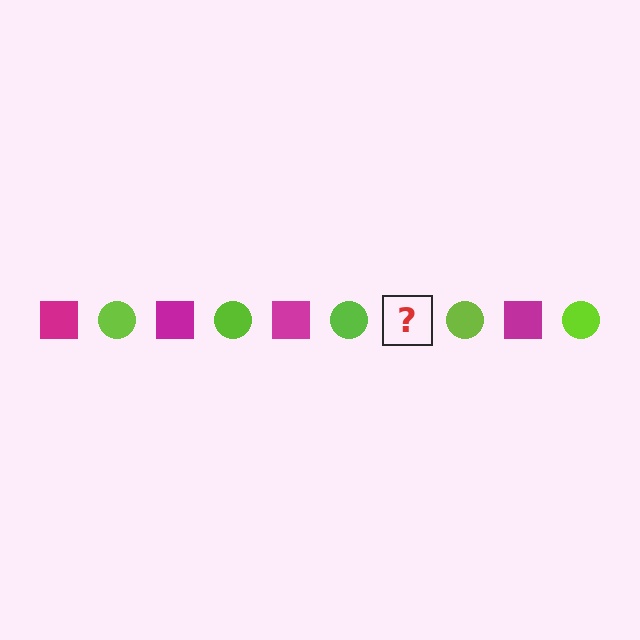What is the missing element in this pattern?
The missing element is a magenta square.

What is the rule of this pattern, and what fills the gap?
The rule is that the pattern alternates between magenta square and lime circle. The gap should be filled with a magenta square.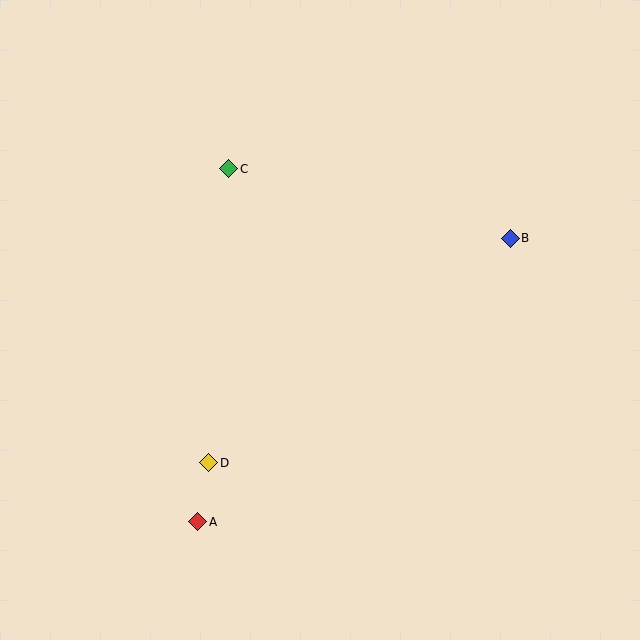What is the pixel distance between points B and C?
The distance between B and C is 290 pixels.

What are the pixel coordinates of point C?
Point C is at (229, 169).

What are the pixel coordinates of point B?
Point B is at (510, 238).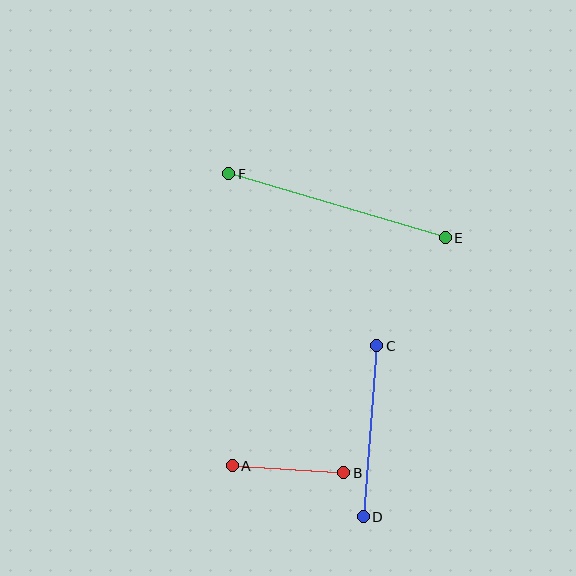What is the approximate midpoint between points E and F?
The midpoint is at approximately (337, 206) pixels.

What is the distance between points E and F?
The distance is approximately 226 pixels.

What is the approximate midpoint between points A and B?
The midpoint is at approximately (288, 469) pixels.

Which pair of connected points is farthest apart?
Points E and F are farthest apart.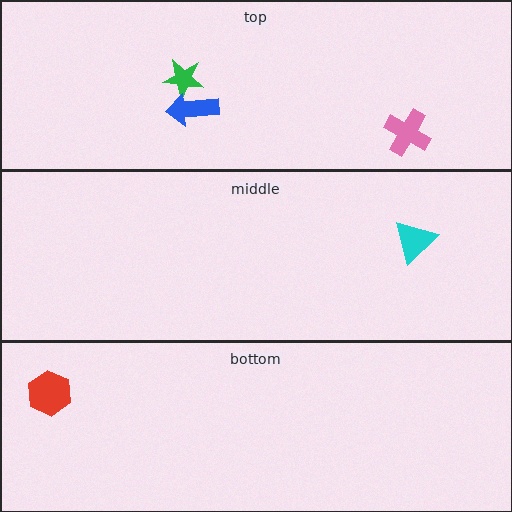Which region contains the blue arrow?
The top region.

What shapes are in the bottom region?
The red hexagon.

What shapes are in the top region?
The green star, the pink cross, the blue arrow.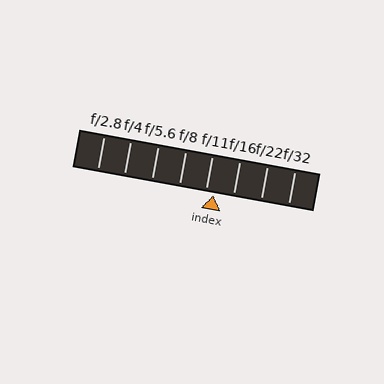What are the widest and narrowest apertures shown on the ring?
The widest aperture shown is f/2.8 and the narrowest is f/32.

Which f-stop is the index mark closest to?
The index mark is closest to f/11.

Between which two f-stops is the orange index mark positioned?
The index mark is between f/11 and f/16.